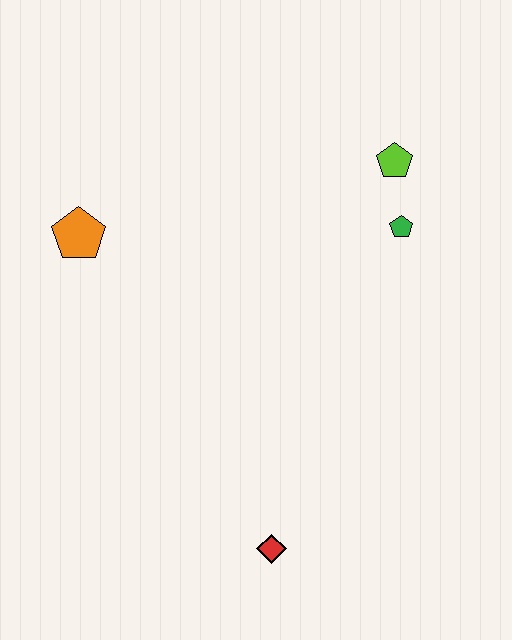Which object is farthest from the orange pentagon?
The red diamond is farthest from the orange pentagon.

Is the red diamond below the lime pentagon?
Yes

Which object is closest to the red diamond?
The green pentagon is closest to the red diamond.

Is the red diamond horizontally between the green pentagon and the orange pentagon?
Yes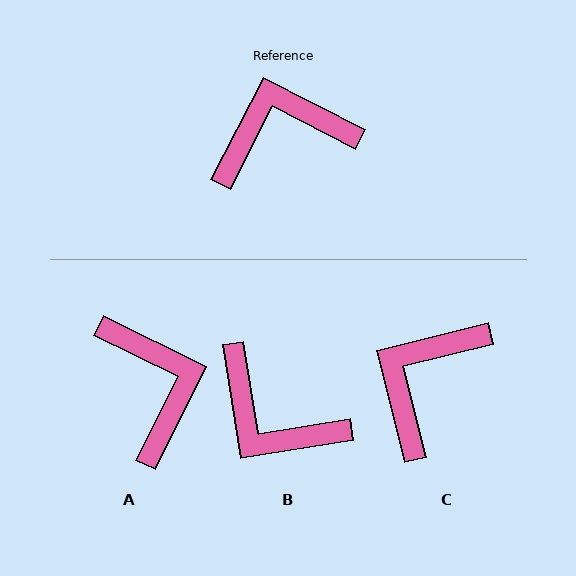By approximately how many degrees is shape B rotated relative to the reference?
Approximately 126 degrees counter-clockwise.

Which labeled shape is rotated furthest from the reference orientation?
B, about 126 degrees away.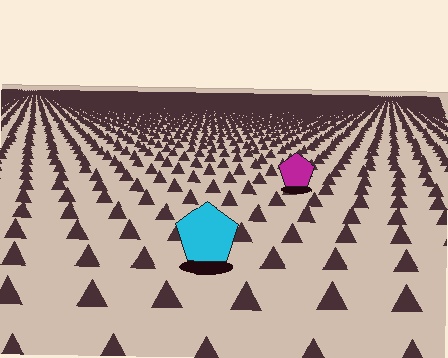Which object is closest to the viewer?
The cyan pentagon is closest. The texture marks near it are larger and more spread out.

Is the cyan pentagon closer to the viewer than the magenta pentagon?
Yes. The cyan pentagon is closer — you can tell from the texture gradient: the ground texture is coarser near it.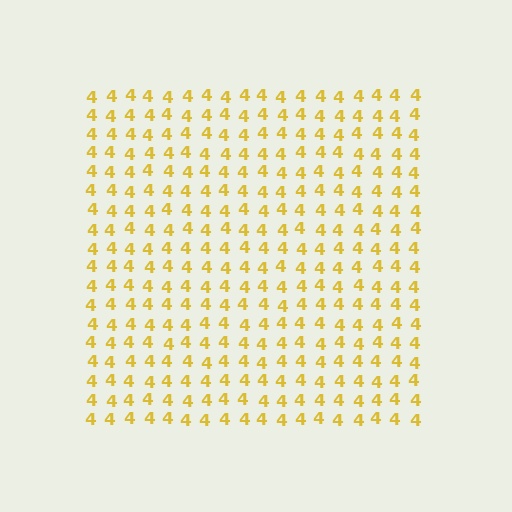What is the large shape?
The large shape is a square.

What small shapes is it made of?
It is made of small digit 4's.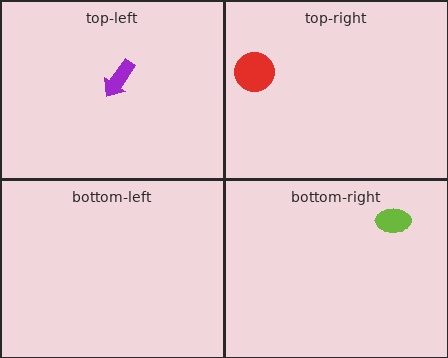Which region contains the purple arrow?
The top-left region.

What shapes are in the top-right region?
The red circle.